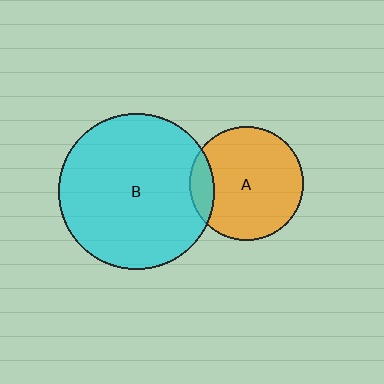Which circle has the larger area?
Circle B (cyan).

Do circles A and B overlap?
Yes.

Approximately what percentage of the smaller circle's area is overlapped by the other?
Approximately 15%.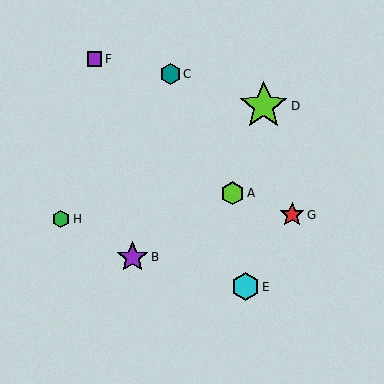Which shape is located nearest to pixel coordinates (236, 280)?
The cyan hexagon (labeled E) at (246, 287) is nearest to that location.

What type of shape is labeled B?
Shape B is a purple star.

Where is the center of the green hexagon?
The center of the green hexagon is at (61, 219).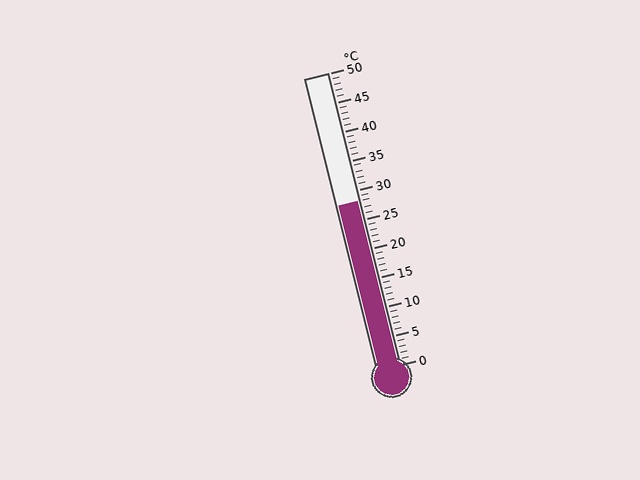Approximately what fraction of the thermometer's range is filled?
The thermometer is filled to approximately 55% of its range.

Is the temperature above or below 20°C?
The temperature is above 20°C.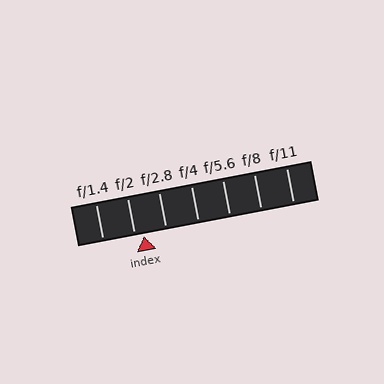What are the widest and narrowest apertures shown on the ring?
The widest aperture shown is f/1.4 and the narrowest is f/11.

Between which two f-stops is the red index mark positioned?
The index mark is between f/2 and f/2.8.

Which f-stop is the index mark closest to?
The index mark is closest to f/2.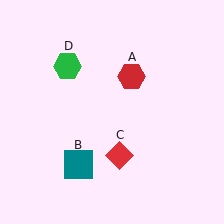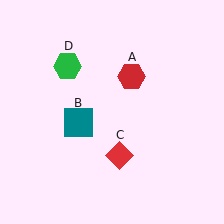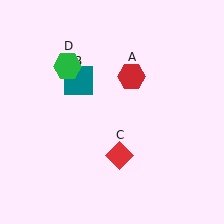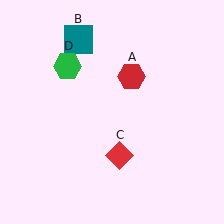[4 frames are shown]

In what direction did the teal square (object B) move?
The teal square (object B) moved up.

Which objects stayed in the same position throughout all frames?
Red hexagon (object A) and red diamond (object C) and green hexagon (object D) remained stationary.